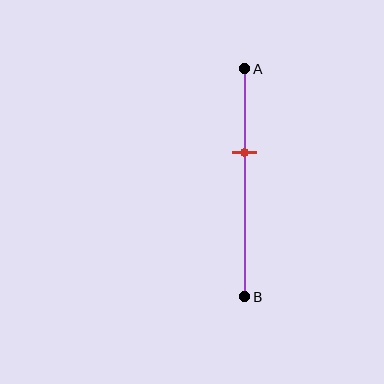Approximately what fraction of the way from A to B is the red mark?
The red mark is approximately 35% of the way from A to B.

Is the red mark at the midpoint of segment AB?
No, the mark is at about 35% from A, not at the 50% midpoint.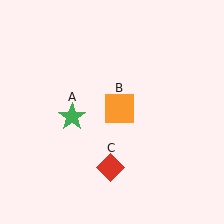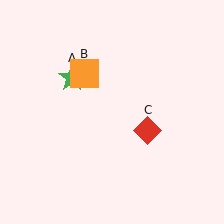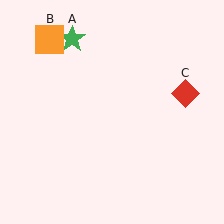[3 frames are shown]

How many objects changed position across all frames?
3 objects changed position: green star (object A), orange square (object B), red diamond (object C).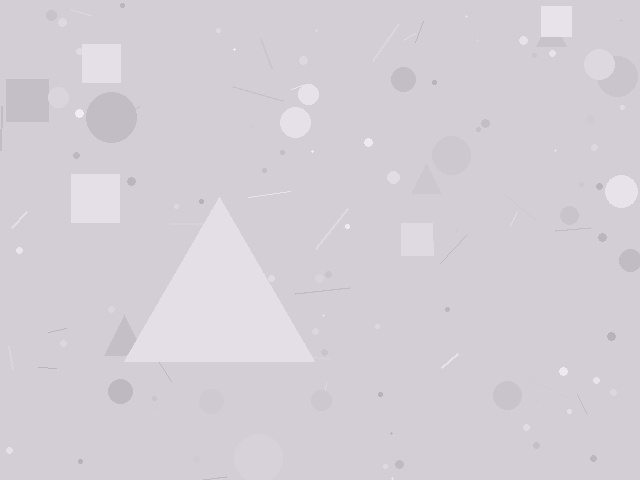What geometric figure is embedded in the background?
A triangle is embedded in the background.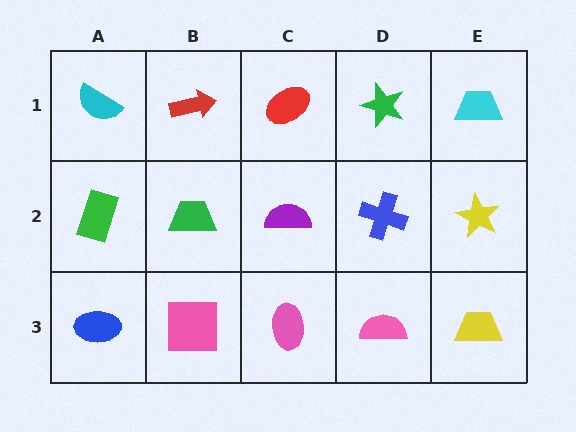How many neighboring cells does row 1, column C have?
3.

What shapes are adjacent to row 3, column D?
A blue cross (row 2, column D), a pink ellipse (row 3, column C), a yellow trapezoid (row 3, column E).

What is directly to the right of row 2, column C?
A blue cross.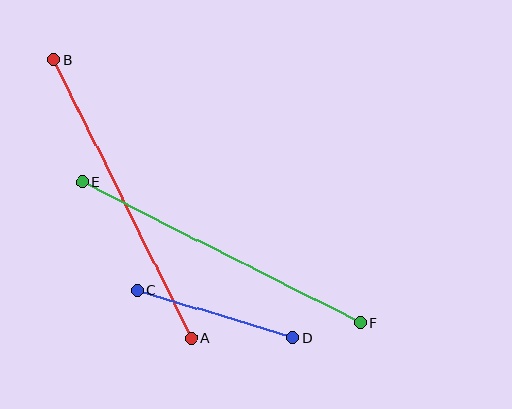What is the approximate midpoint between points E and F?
The midpoint is at approximately (221, 252) pixels.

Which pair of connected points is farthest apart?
Points E and F are farthest apart.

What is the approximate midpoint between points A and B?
The midpoint is at approximately (122, 199) pixels.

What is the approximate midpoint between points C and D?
The midpoint is at approximately (215, 314) pixels.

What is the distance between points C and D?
The distance is approximately 163 pixels.